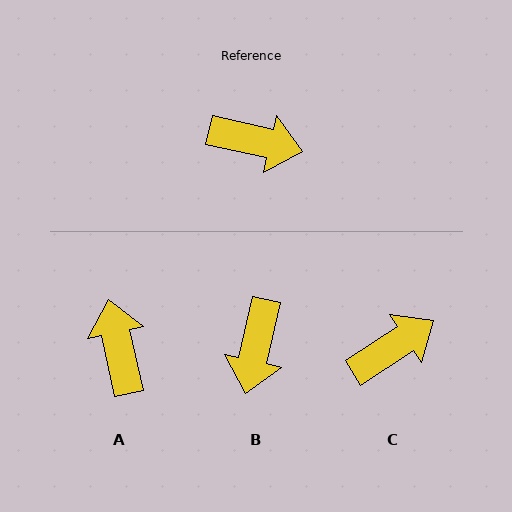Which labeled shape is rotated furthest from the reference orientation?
A, about 115 degrees away.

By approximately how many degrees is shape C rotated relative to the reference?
Approximately 46 degrees counter-clockwise.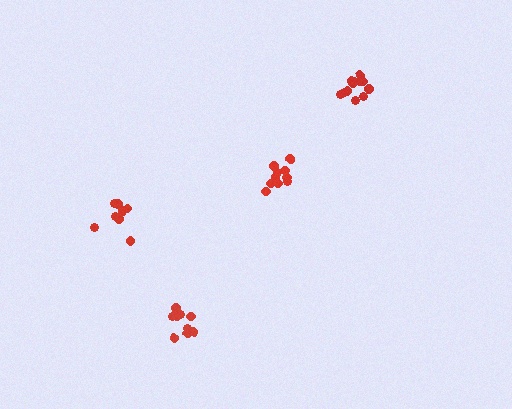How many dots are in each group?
Group 1: 10 dots, Group 2: 9 dots, Group 3: 12 dots, Group 4: 10 dots (41 total).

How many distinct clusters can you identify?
There are 4 distinct clusters.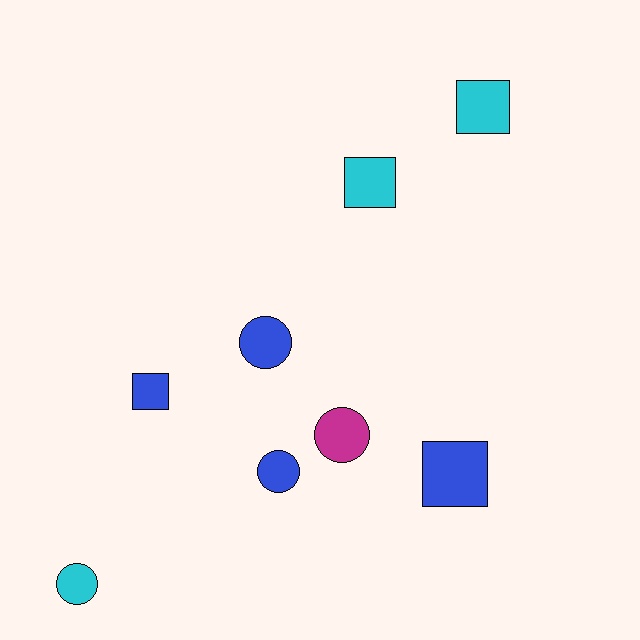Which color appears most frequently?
Blue, with 4 objects.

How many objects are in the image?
There are 8 objects.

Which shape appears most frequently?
Square, with 4 objects.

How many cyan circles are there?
There is 1 cyan circle.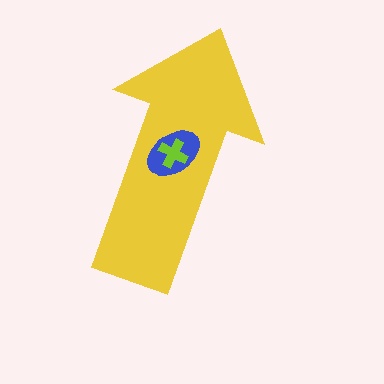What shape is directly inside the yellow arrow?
The blue ellipse.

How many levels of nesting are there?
3.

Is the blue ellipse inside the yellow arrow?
Yes.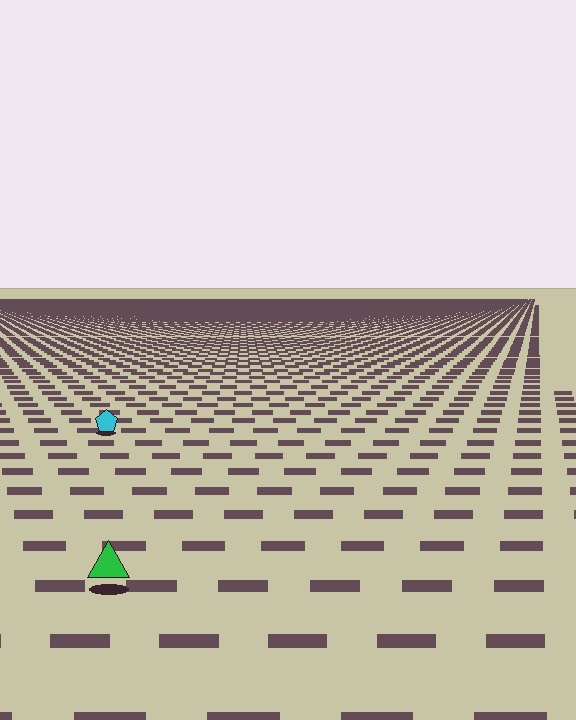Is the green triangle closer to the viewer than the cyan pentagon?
Yes. The green triangle is closer — you can tell from the texture gradient: the ground texture is coarser near it.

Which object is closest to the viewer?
The green triangle is closest. The texture marks near it are larger and more spread out.